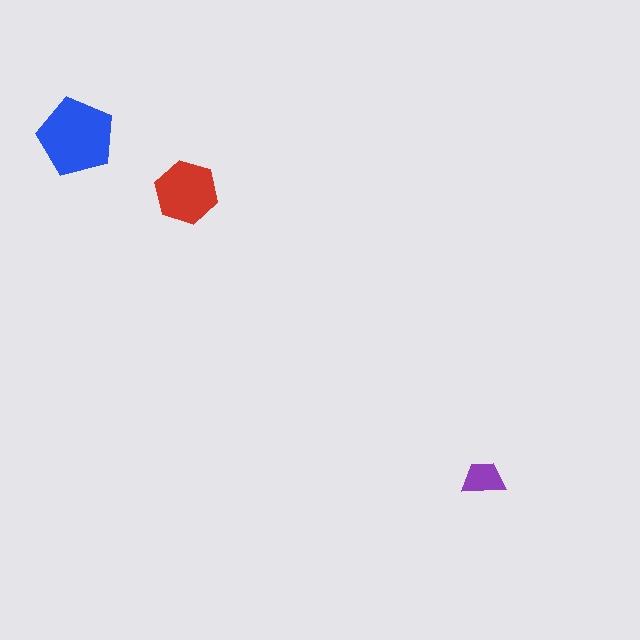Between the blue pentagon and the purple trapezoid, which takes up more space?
The blue pentagon.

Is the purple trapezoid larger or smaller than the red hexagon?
Smaller.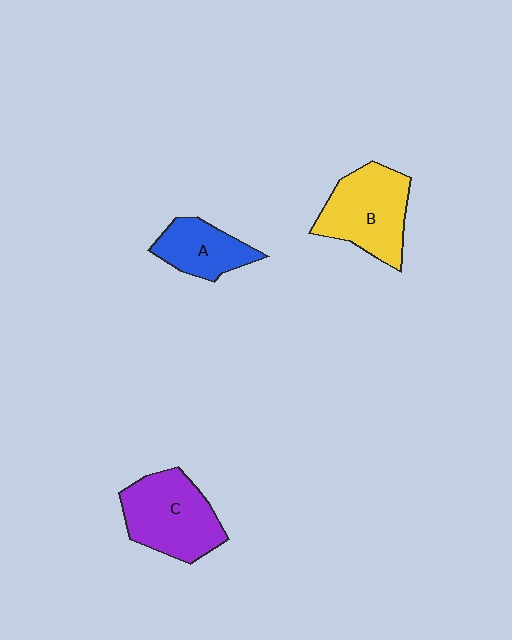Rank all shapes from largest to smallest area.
From largest to smallest: C (purple), B (yellow), A (blue).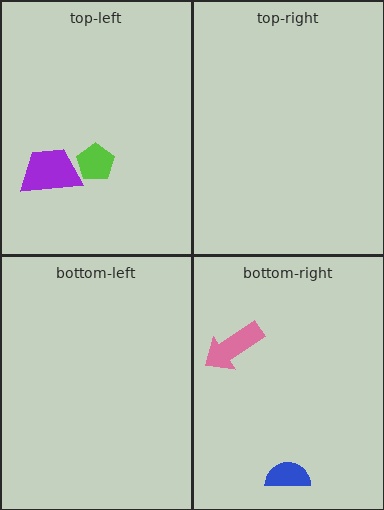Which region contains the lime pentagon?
The top-left region.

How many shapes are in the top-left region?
2.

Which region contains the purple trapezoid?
The top-left region.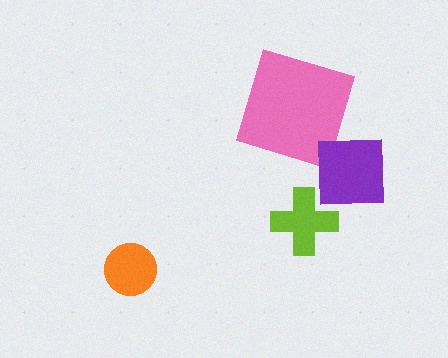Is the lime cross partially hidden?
Yes, it is partially covered by another shape.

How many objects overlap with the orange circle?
0 objects overlap with the orange circle.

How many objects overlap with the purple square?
1 object overlaps with the purple square.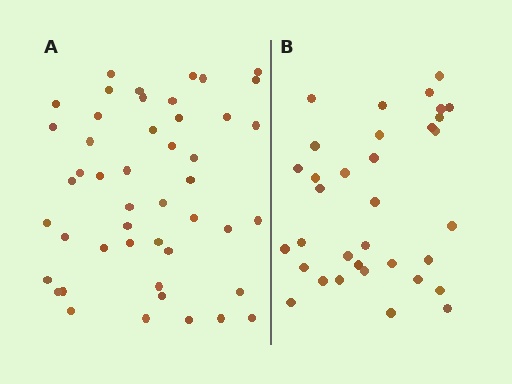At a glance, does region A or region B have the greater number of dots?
Region A (the left region) has more dots.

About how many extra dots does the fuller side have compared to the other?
Region A has approximately 15 more dots than region B.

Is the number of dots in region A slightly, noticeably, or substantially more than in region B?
Region A has noticeably more, but not dramatically so. The ratio is roughly 1.4 to 1.